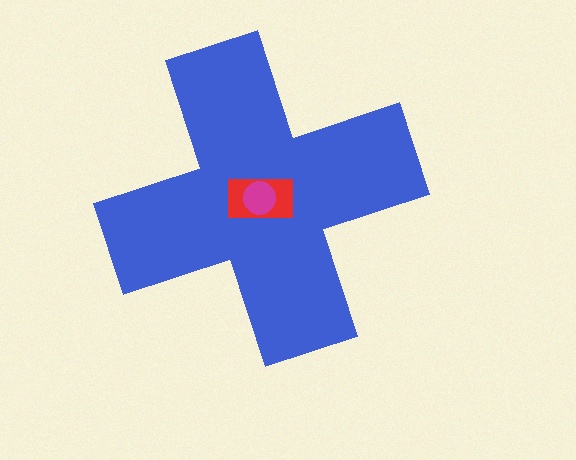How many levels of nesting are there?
3.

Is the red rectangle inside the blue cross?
Yes.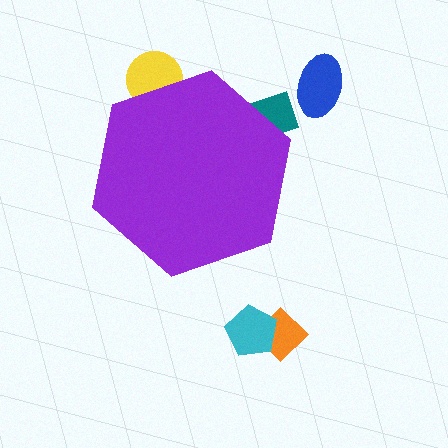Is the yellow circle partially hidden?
Yes, the yellow circle is partially hidden behind the purple hexagon.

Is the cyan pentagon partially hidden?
No, the cyan pentagon is fully visible.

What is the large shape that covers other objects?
A purple hexagon.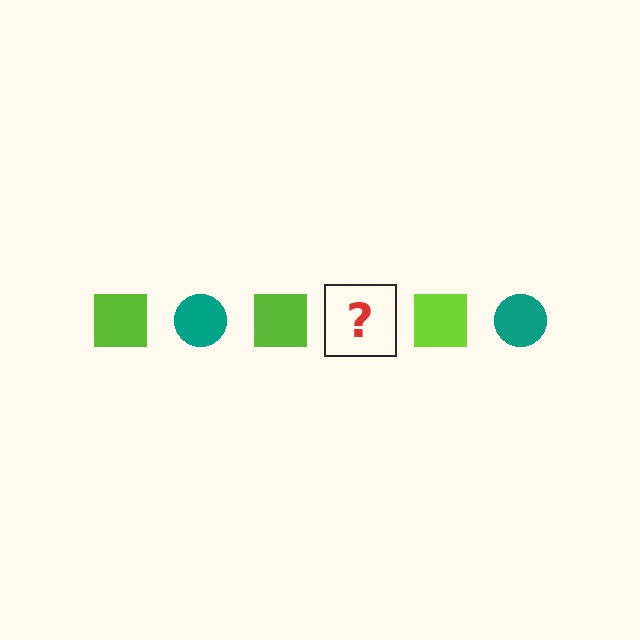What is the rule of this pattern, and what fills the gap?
The rule is that the pattern alternates between lime square and teal circle. The gap should be filled with a teal circle.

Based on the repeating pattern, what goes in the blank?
The blank should be a teal circle.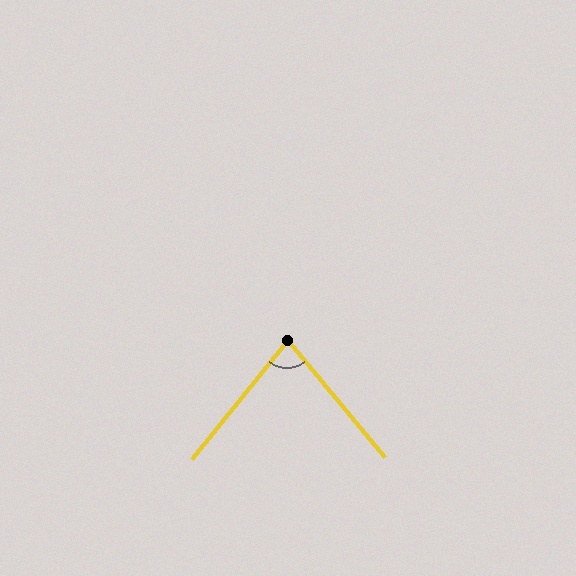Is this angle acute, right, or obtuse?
It is acute.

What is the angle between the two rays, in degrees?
Approximately 79 degrees.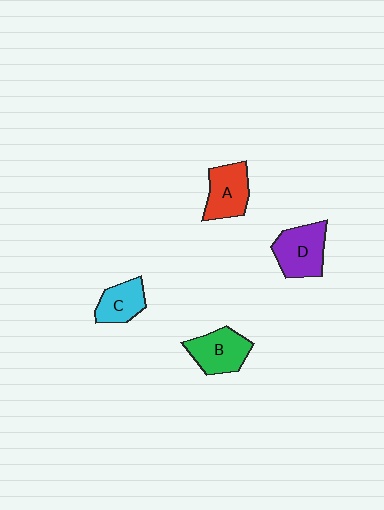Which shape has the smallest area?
Shape C (cyan).